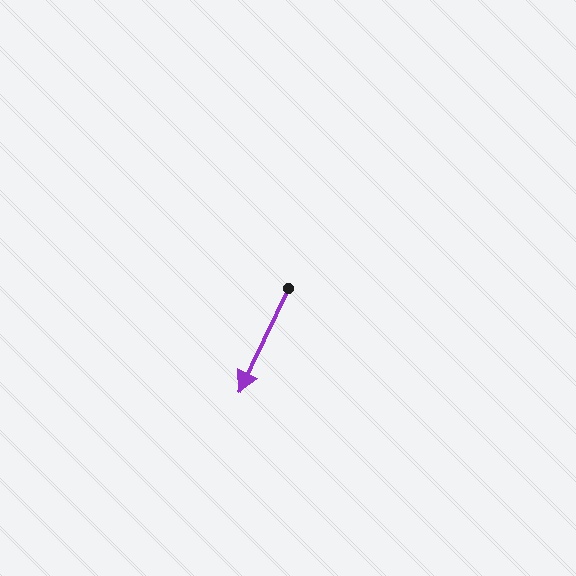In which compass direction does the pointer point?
Southwest.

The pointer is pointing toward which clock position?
Roughly 7 o'clock.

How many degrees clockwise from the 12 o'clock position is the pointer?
Approximately 205 degrees.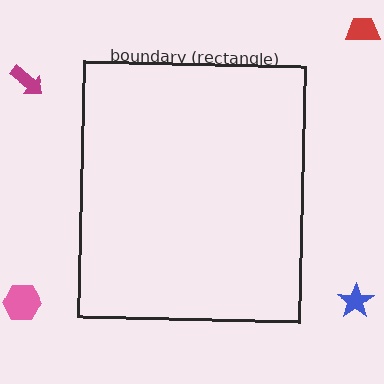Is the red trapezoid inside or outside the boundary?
Outside.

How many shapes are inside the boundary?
0 inside, 4 outside.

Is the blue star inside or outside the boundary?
Outside.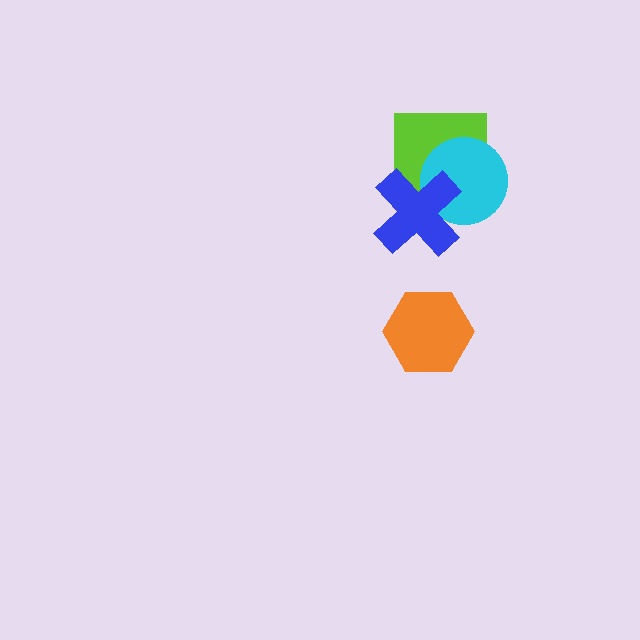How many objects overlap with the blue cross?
2 objects overlap with the blue cross.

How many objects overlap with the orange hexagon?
0 objects overlap with the orange hexagon.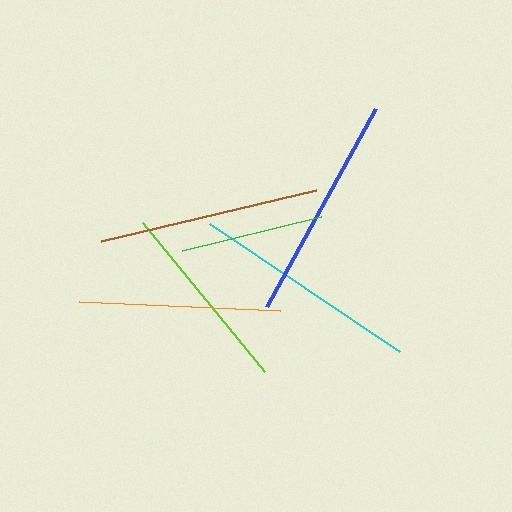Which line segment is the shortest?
The green line is the shortest at approximately 143 pixels.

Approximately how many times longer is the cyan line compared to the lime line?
The cyan line is approximately 1.2 times the length of the lime line.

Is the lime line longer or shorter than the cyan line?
The cyan line is longer than the lime line.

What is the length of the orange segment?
The orange segment is approximately 201 pixels long.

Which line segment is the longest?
The cyan line is the longest at approximately 228 pixels.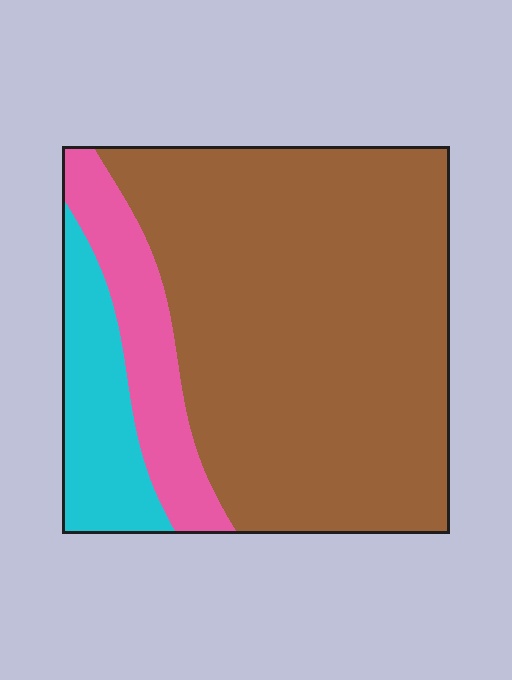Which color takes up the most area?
Brown, at roughly 70%.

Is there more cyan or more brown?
Brown.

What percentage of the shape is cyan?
Cyan covers 14% of the shape.